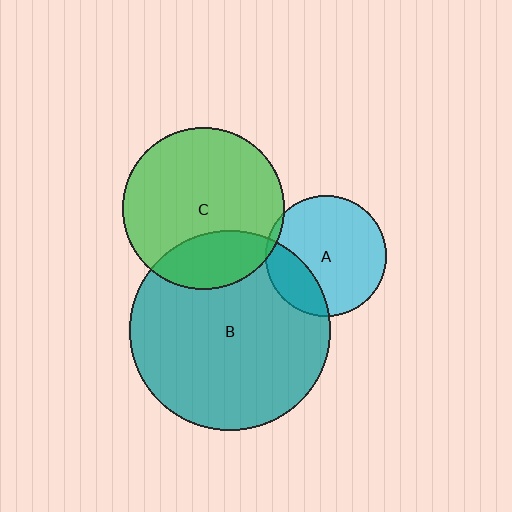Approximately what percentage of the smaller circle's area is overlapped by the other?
Approximately 25%.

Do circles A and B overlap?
Yes.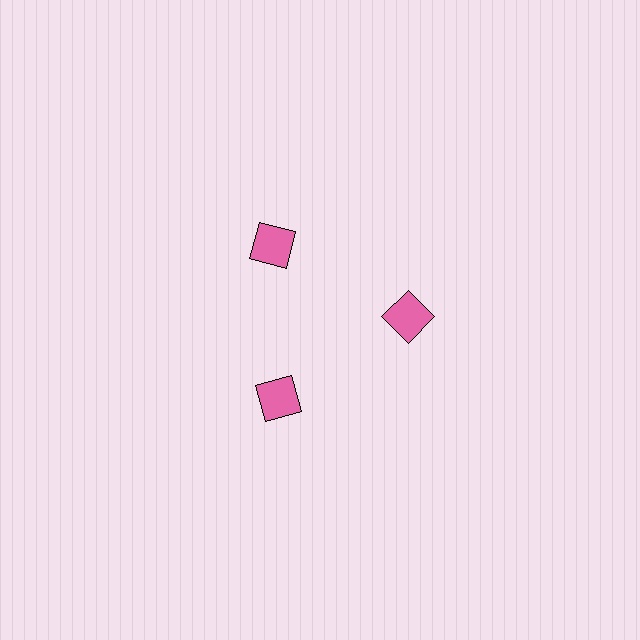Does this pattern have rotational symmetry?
Yes, this pattern has 3-fold rotational symmetry. It looks the same after rotating 120 degrees around the center.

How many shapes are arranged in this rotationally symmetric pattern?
There are 3 shapes, arranged in 3 groups of 1.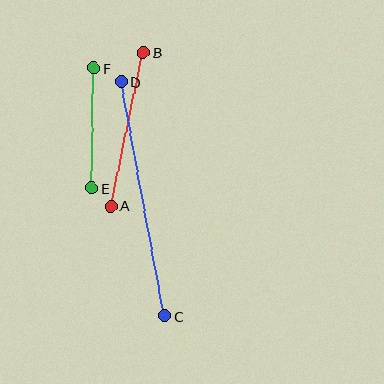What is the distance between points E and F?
The distance is approximately 120 pixels.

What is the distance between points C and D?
The distance is approximately 238 pixels.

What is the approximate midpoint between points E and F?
The midpoint is at approximately (93, 128) pixels.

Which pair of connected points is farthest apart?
Points C and D are farthest apart.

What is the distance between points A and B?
The distance is approximately 157 pixels.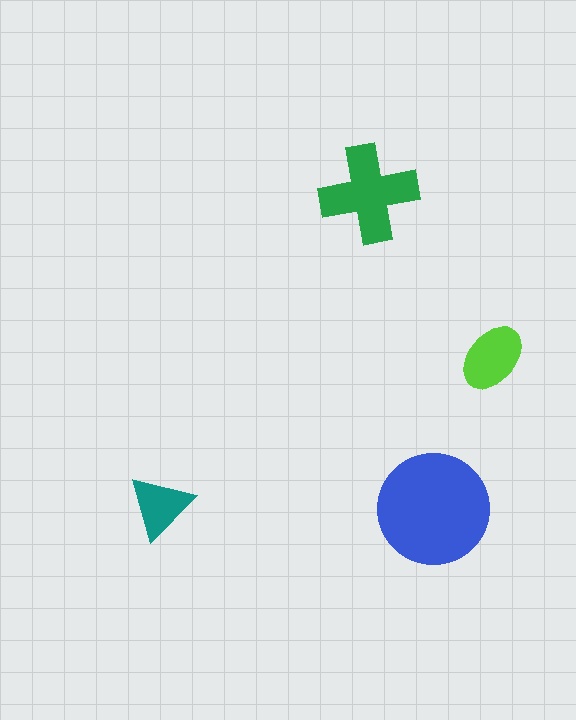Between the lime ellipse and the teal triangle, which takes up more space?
The lime ellipse.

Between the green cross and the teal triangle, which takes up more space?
The green cross.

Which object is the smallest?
The teal triangle.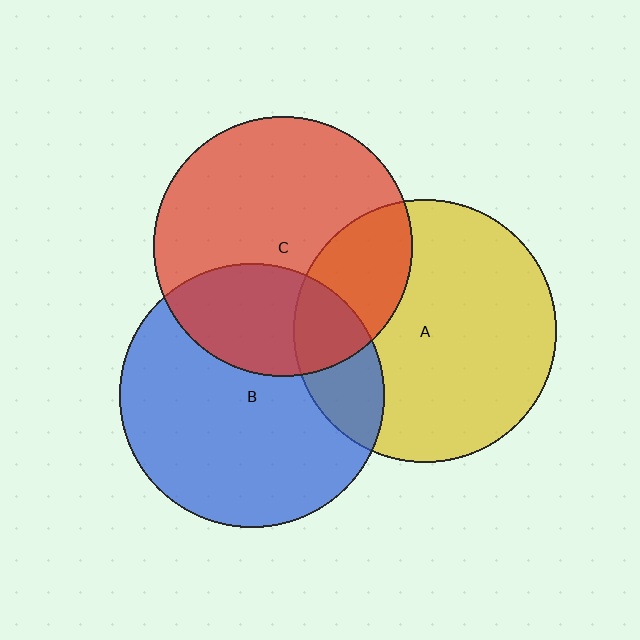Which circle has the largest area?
Circle B (blue).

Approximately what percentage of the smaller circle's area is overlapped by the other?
Approximately 20%.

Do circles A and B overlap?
Yes.